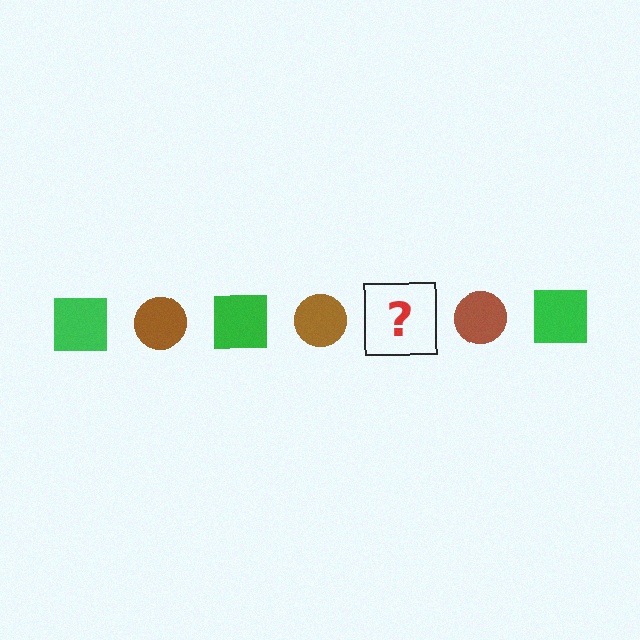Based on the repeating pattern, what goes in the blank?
The blank should be a green square.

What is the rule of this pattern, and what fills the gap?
The rule is that the pattern alternates between green square and brown circle. The gap should be filled with a green square.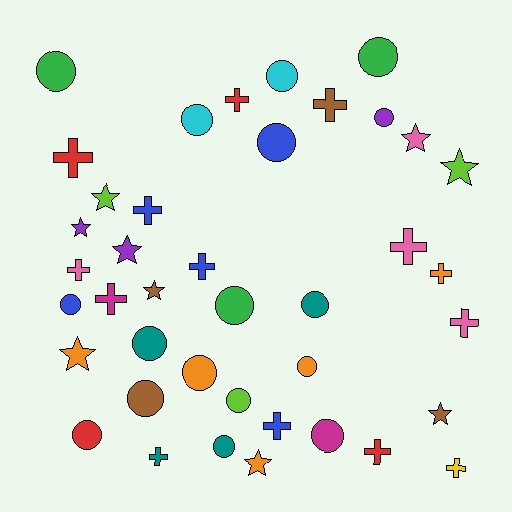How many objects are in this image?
There are 40 objects.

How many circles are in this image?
There are 17 circles.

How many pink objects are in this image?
There are 4 pink objects.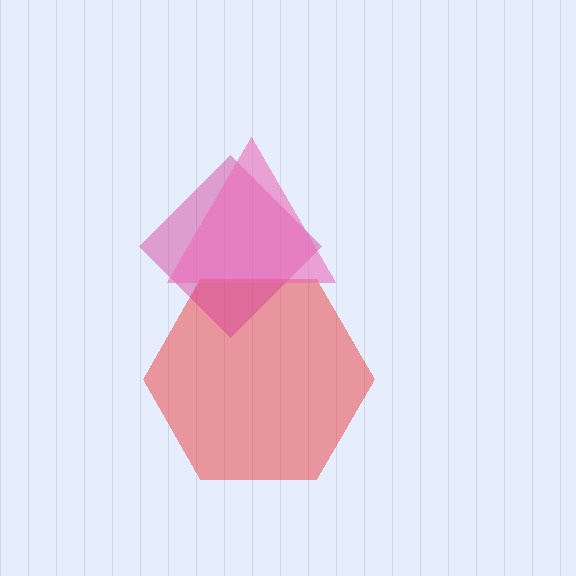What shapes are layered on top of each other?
The layered shapes are: a red hexagon, a magenta diamond, a pink triangle.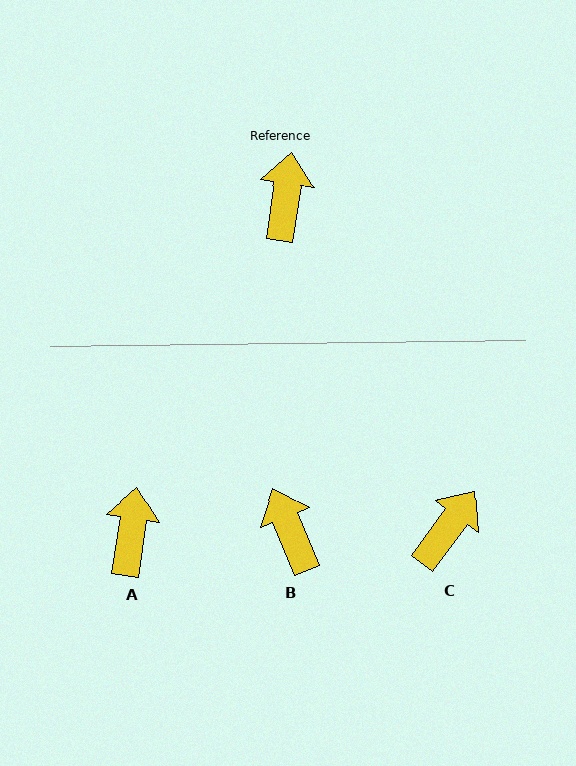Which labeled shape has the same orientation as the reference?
A.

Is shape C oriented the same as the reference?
No, it is off by about 28 degrees.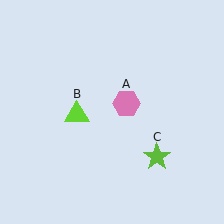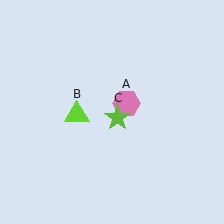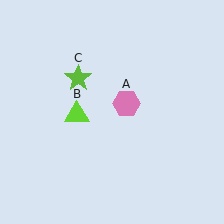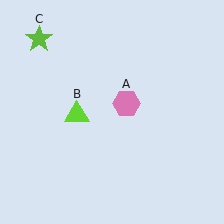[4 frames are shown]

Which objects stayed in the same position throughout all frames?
Pink hexagon (object A) and lime triangle (object B) remained stationary.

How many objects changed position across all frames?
1 object changed position: lime star (object C).